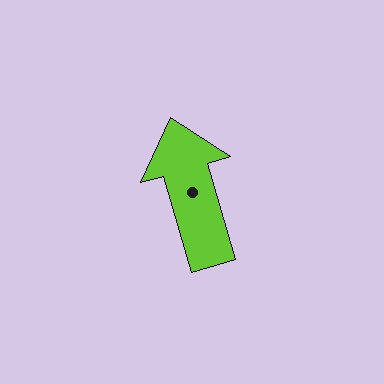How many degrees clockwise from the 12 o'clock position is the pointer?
Approximately 344 degrees.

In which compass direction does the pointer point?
North.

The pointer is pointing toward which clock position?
Roughly 11 o'clock.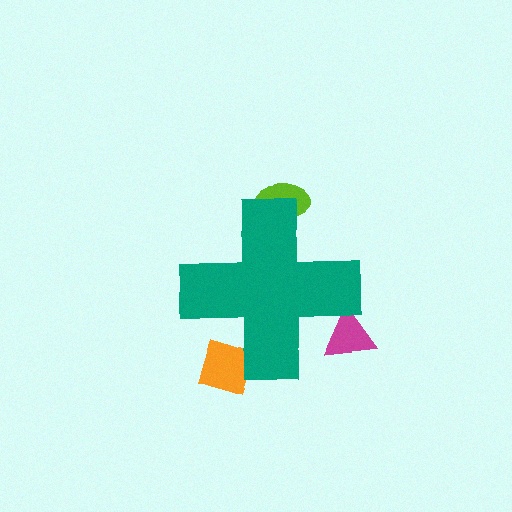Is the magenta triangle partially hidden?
Yes, the magenta triangle is partially hidden behind the teal cross.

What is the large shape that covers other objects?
A teal cross.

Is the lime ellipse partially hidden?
Yes, the lime ellipse is partially hidden behind the teal cross.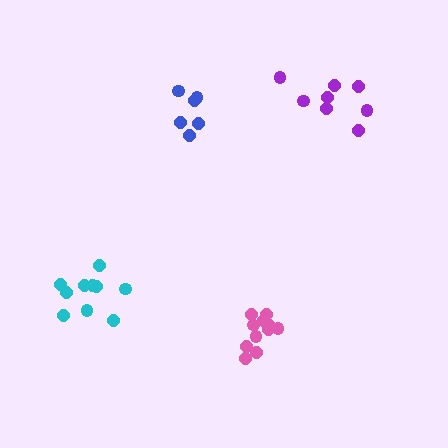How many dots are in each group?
Group 1: 8 dots, Group 2: 10 dots, Group 3: 6 dots, Group 4: 11 dots (35 total).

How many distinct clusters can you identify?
There are 4 distinct clusters.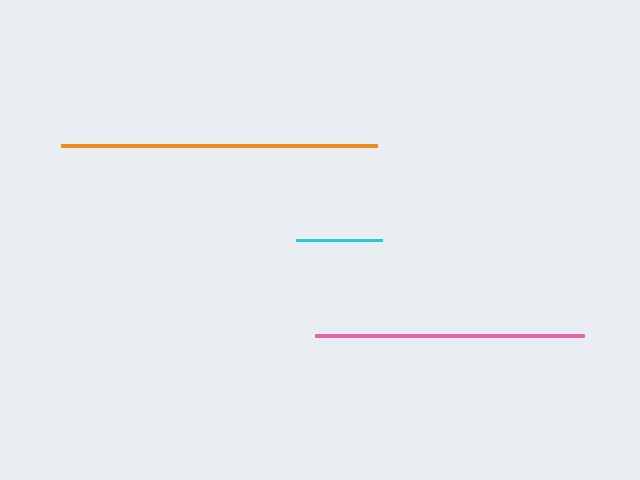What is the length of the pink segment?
The pink segment is approximately 269 pixels long.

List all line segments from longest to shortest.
From longest to shortest: orange, pink, cyan.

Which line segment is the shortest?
The cyan line is the shortest at approximately 86 pixels.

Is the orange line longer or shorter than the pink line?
The orange line is longer than the pink line.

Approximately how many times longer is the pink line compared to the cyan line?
The pink line is approximately 3.1 times the length of the cyan line.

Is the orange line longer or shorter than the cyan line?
The orange line is longer than the cyan line.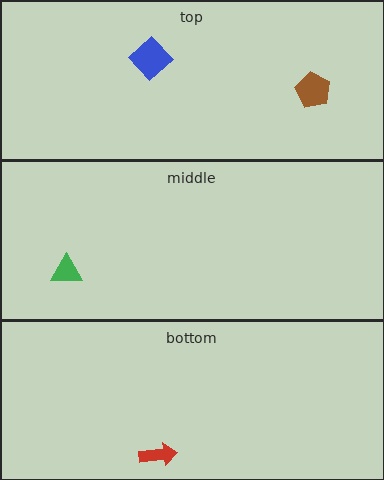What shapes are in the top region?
The brown pentagon, the blue diamond.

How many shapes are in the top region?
2.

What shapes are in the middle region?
The green triangle.